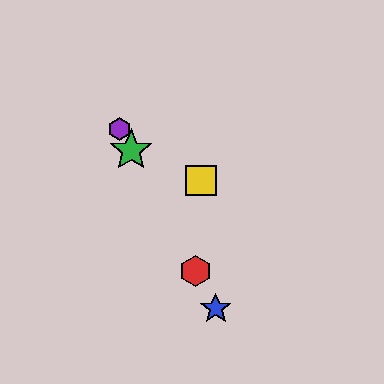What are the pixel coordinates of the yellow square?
The yellow square is at (201, 180).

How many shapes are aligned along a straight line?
4 shapes (the red hexagon, the blue star, the green star, the purple hexagon) are aligned along a straight line.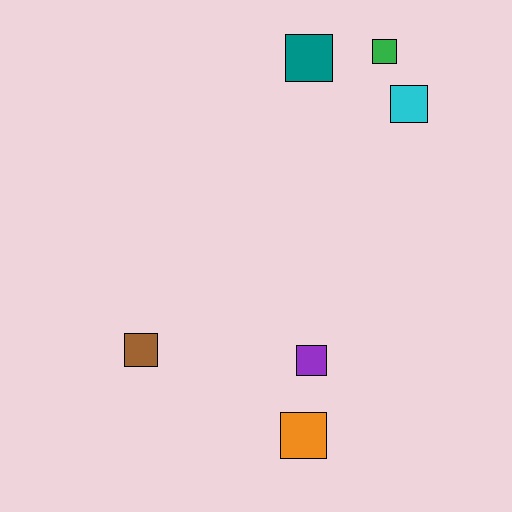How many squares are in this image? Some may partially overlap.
There are 6 squares.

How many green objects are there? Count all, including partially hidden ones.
There is 1 green object.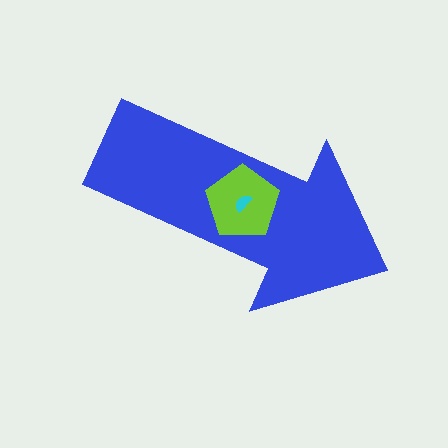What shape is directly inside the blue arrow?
The lime pentagon.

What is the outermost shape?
The blue arrow.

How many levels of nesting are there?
3.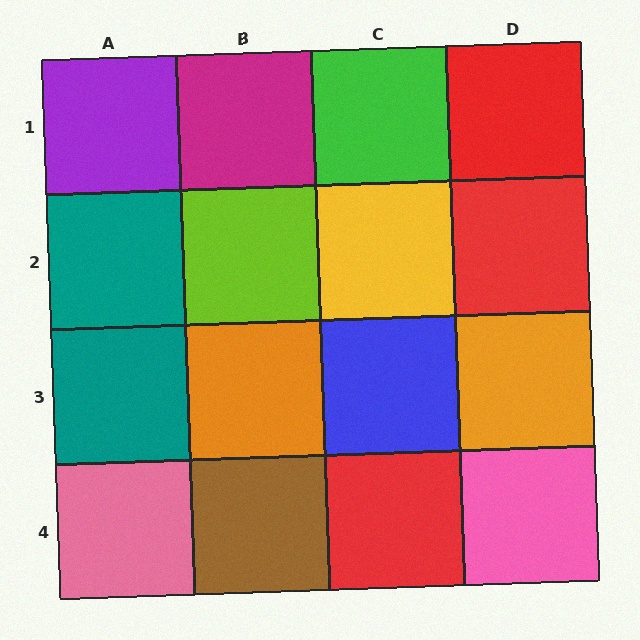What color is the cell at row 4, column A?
Pink.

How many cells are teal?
2 cells are teal.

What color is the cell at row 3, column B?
Orange.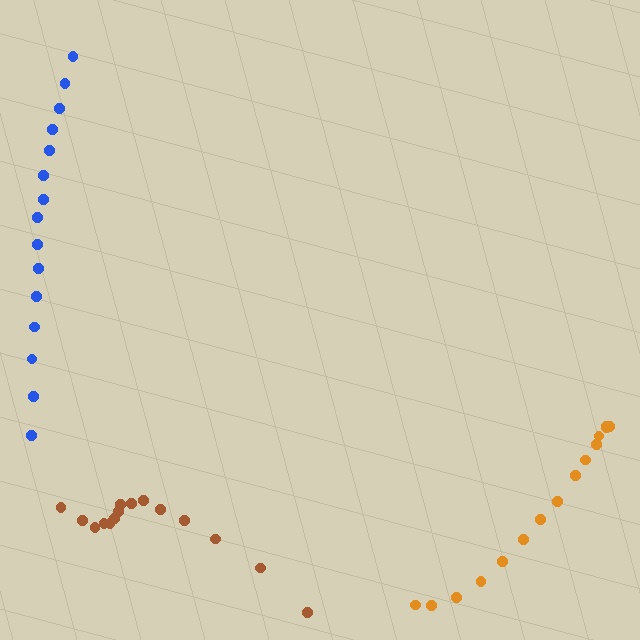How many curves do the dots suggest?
There are 3 distinct paths.